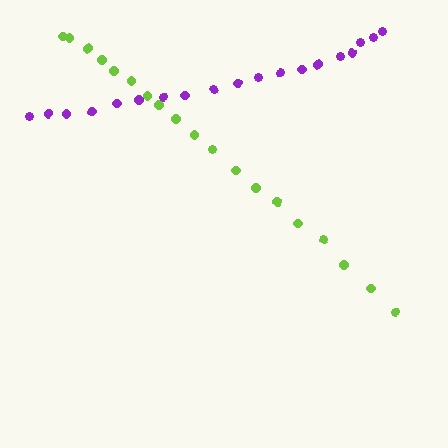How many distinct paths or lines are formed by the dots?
There are 2 distinct paths.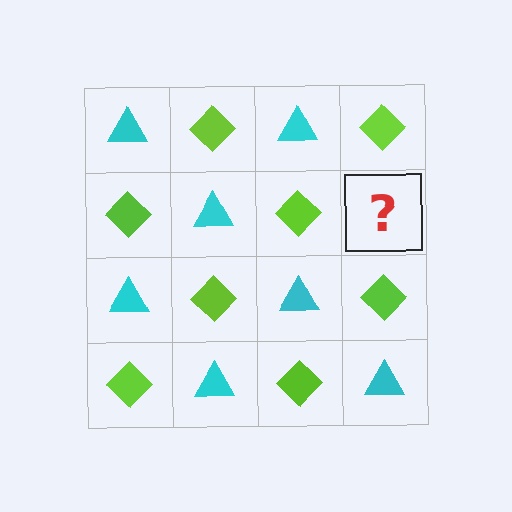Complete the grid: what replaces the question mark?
The question mark should be replaced with a cyan triangle.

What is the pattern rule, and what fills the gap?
The rule is that it alternates cyan triangle and lime diamond in a checkerboard pattern. The gap should be filled with a cyan triangle.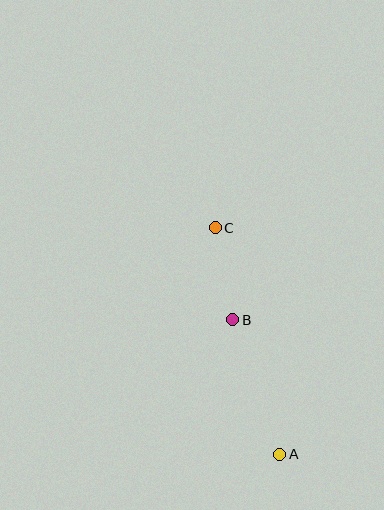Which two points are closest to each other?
Points B and C are closest to each other.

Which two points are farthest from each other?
Points A and C are farthest from each other.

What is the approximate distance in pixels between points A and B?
The distance between A and B is approximately 142 pixels.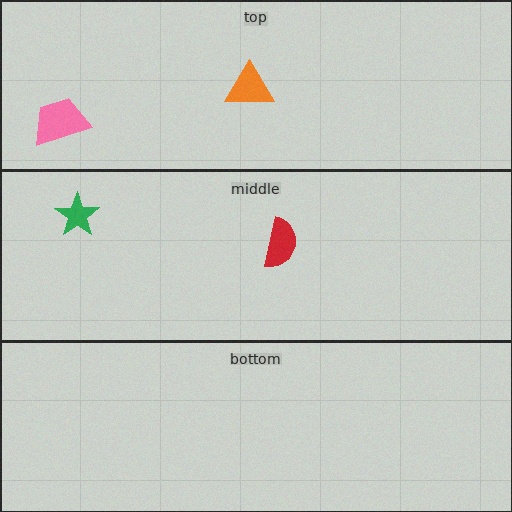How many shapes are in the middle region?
2.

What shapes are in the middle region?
The green star, the red semicircle.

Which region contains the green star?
The middle region.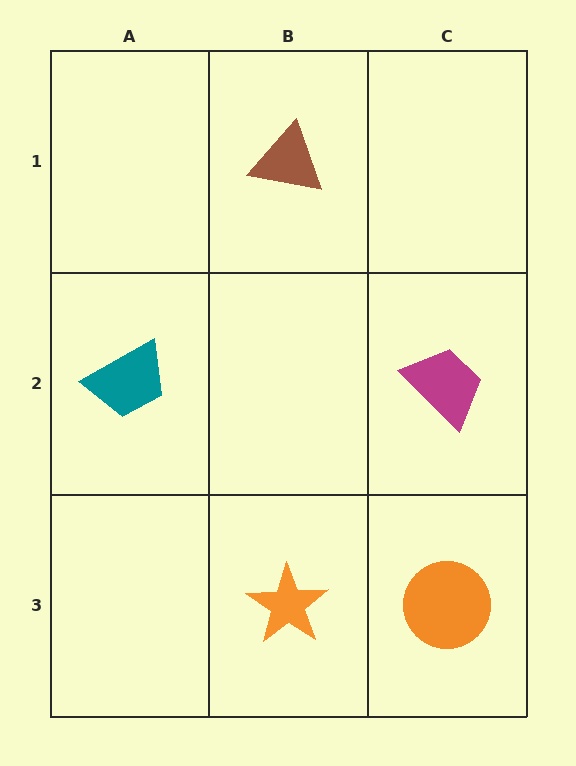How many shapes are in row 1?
1 shape.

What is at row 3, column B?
An orange star.